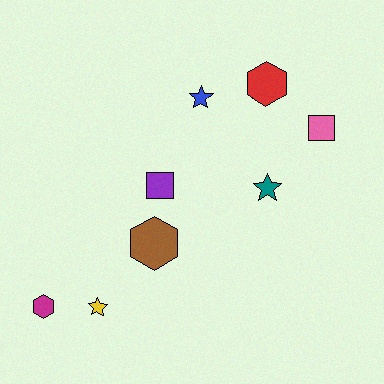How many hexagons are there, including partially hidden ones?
There are 3 hexagons.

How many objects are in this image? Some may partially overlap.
There are 8 objects.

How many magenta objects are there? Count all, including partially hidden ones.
There is 1 magenta object.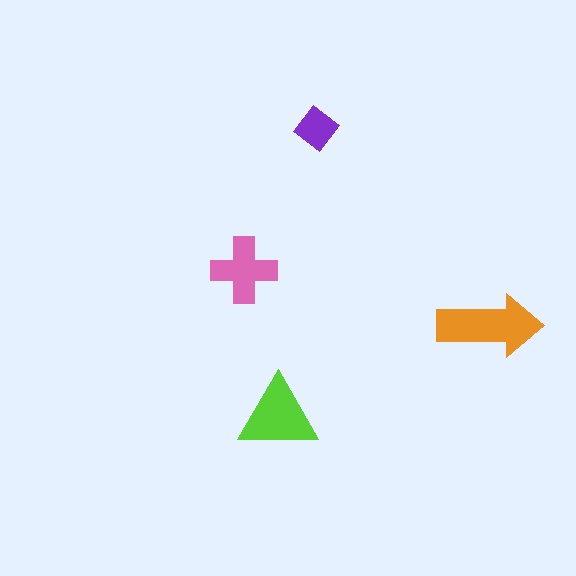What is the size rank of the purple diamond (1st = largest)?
4th.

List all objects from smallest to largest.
The purple diamond, the pink cross, the lime triangle, the orange arrow.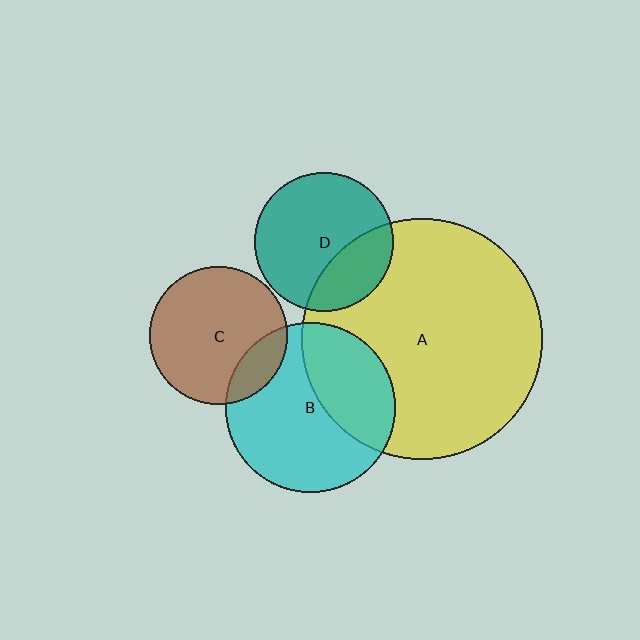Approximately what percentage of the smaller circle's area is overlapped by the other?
Approximately 35%.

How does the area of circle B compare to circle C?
Approximately 1.5 times.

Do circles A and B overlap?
Yes.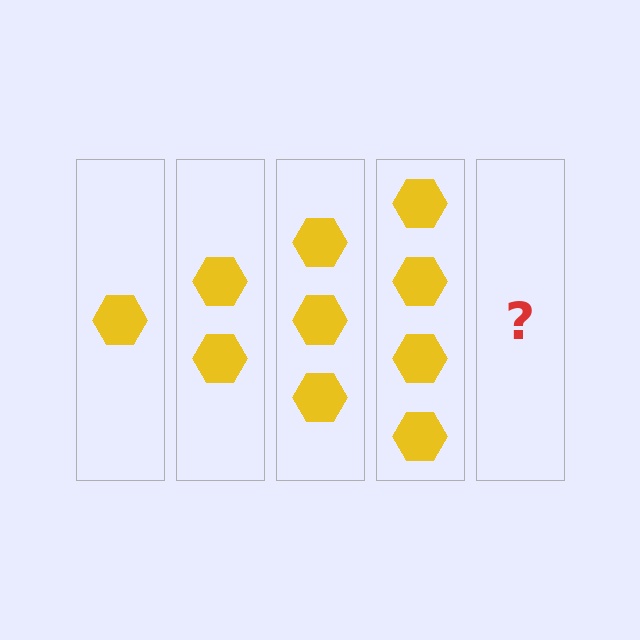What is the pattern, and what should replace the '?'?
The pattern is that each step adds one more hexagon. The '?' should be 5 hexagons.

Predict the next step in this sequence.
The next step is 5 hexagons.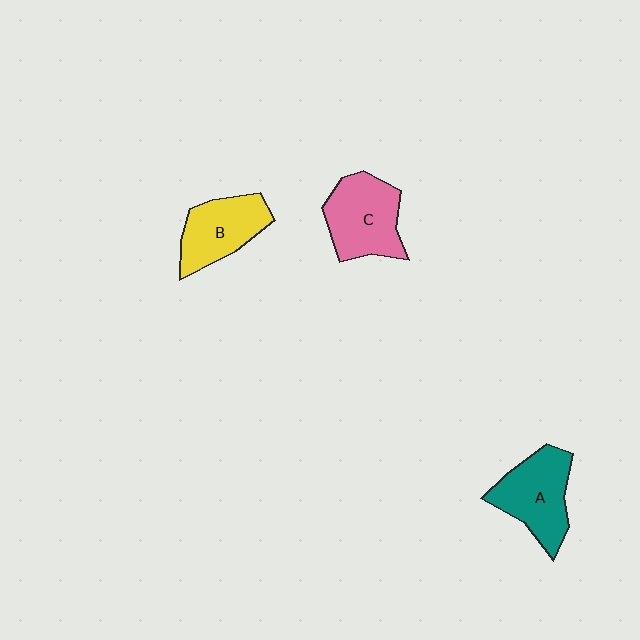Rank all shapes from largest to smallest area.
From largest to smallest: C (pink), A (teal), B (yellow).